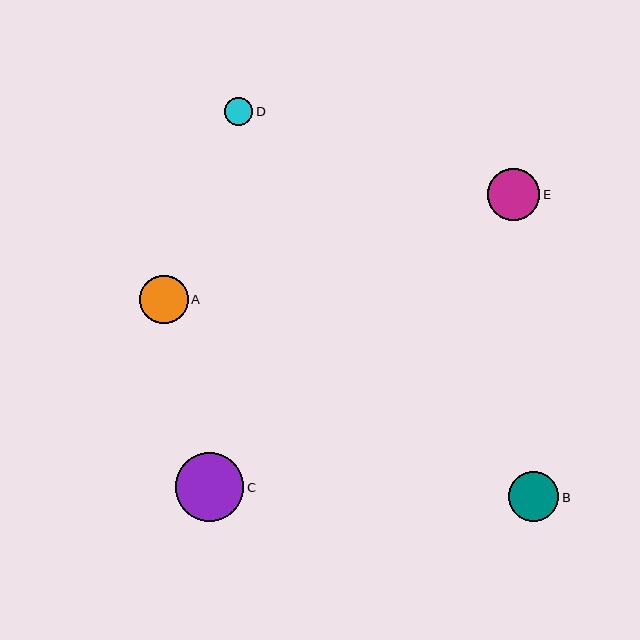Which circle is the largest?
Circle C is the largest with a size of approximately 69 pixels.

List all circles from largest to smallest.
From largest to smallest: C, E, B, A, D.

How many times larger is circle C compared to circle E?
Circle C is approximately 1.3 times the size of circle E.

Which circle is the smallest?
Circle D is the smallest with a size of approximately 28 pixels.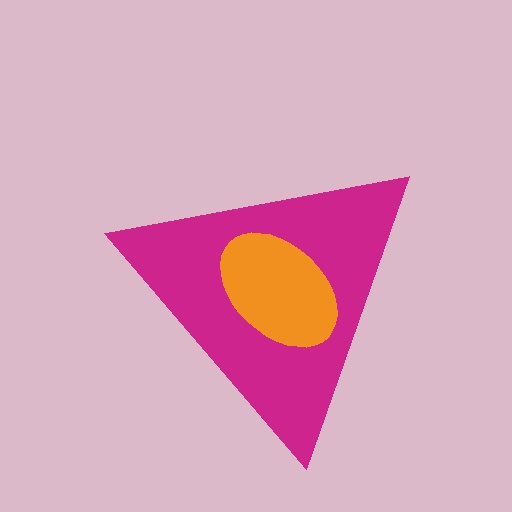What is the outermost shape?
The magenta triangle.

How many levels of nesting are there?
2.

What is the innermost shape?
The orange ellipse.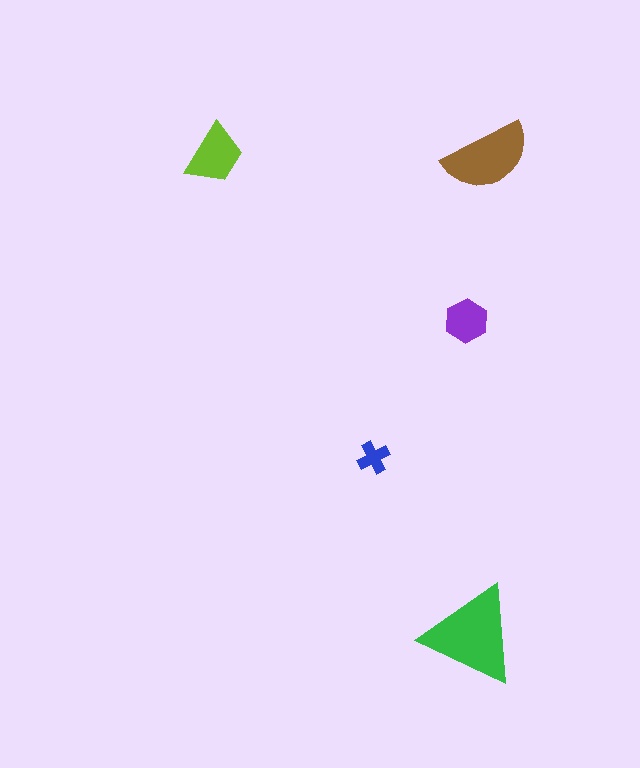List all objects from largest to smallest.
The green triangle, the brown semicircle, the lime trapezoid, the purple hexagon, the blue cross.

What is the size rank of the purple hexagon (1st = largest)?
4th.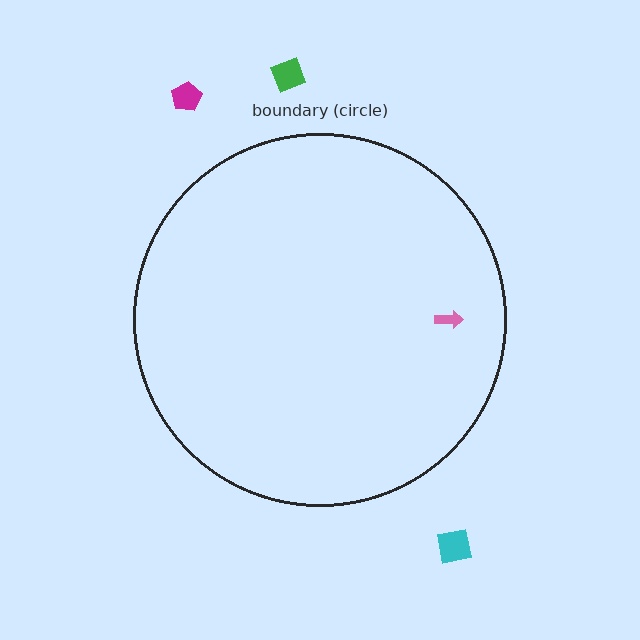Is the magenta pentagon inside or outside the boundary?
Outside.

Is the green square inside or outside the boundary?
Outside.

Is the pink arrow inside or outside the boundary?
Inside.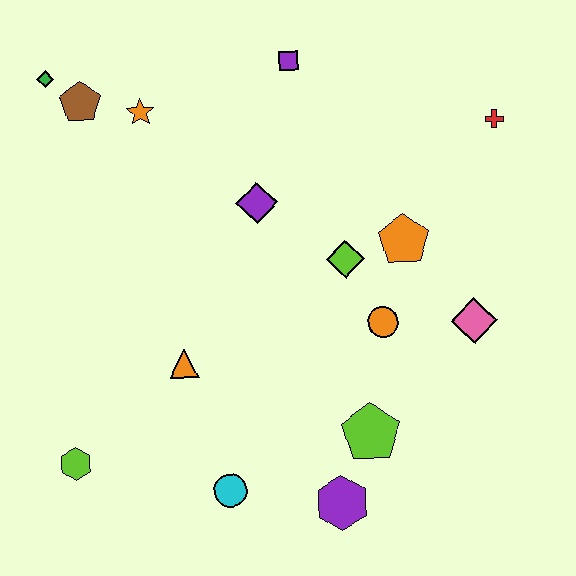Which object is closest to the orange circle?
The lime diamond is closest to the orange circle.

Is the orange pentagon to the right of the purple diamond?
Yes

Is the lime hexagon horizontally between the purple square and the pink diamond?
No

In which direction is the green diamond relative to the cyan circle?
The green diamond is above the cyan circle.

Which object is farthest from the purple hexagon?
The green diamond is farthest from the purple hexagon.